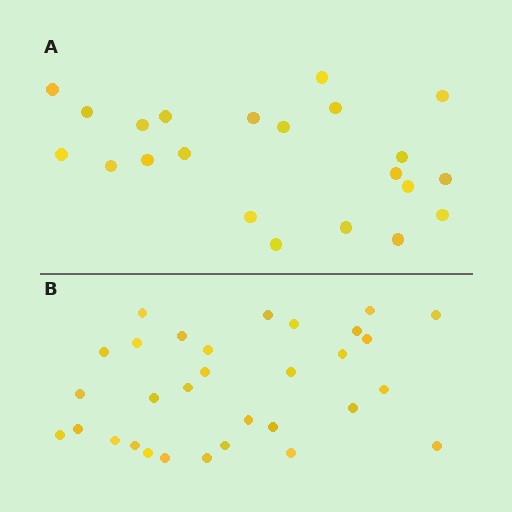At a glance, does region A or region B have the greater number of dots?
Region B (the bottom region) has more dots.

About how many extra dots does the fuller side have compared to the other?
Region B has roughly 8 or so more dots than region A.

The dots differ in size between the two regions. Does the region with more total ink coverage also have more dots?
No. Region A has more total ink coverage because its dots are larger, but region B actually contains more individual dots. Total area can be misleading — the number of items is what matters here.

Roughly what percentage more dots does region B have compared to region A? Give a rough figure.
About 40% more.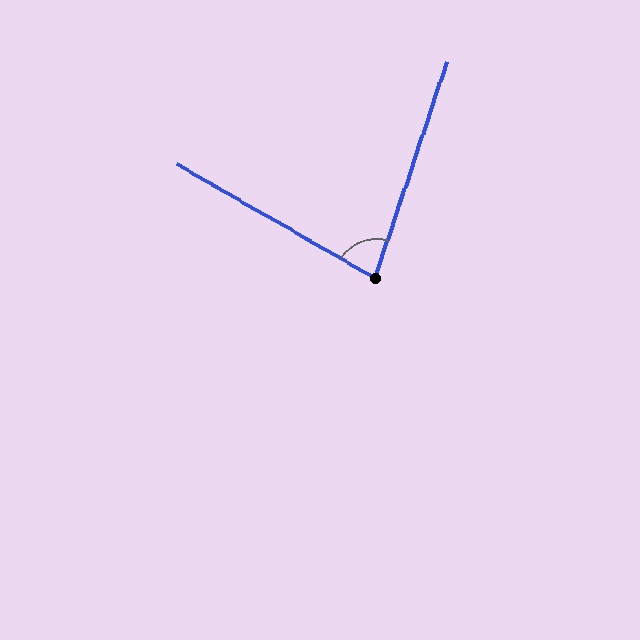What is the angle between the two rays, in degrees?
Approximately 79 degrees.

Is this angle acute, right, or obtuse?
It is acute.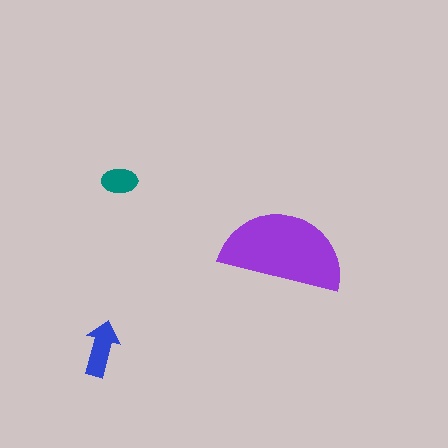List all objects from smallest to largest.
The teal ellipse, the blue arrow, the purple semicircle.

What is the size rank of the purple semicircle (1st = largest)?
1st.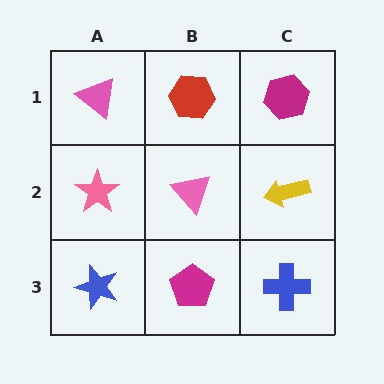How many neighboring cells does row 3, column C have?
2.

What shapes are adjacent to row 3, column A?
A pink star (row 2, column A), a magenta pentagon (row 3, column B).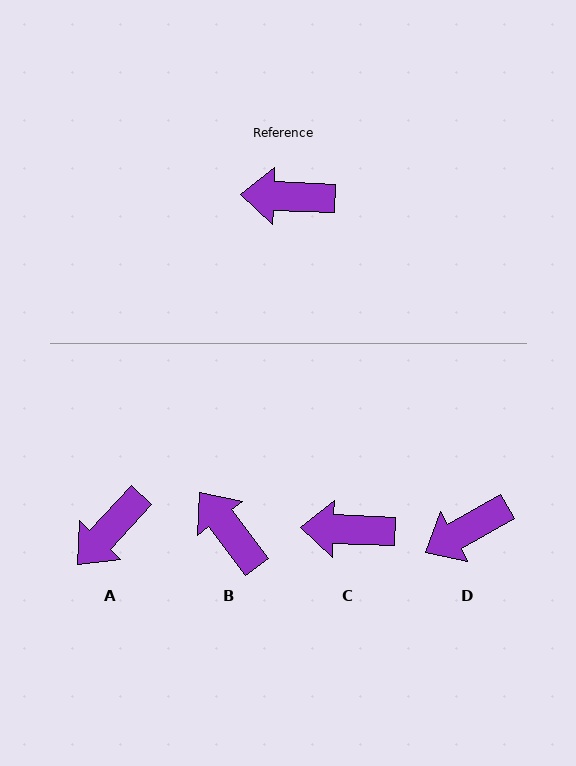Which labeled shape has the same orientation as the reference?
C.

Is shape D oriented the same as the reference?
No, it is off by about 31 degrees.